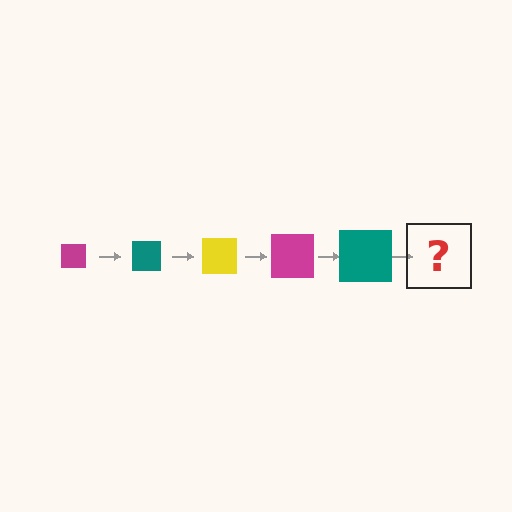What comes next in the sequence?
The next element should be a yellow square, larger than the previous one.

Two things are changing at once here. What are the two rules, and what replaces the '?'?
The two rules are that the square grows larger each step and the color cycles through magenta, teal, and yellow. The '?' should be a yellow square, larger than the previous one.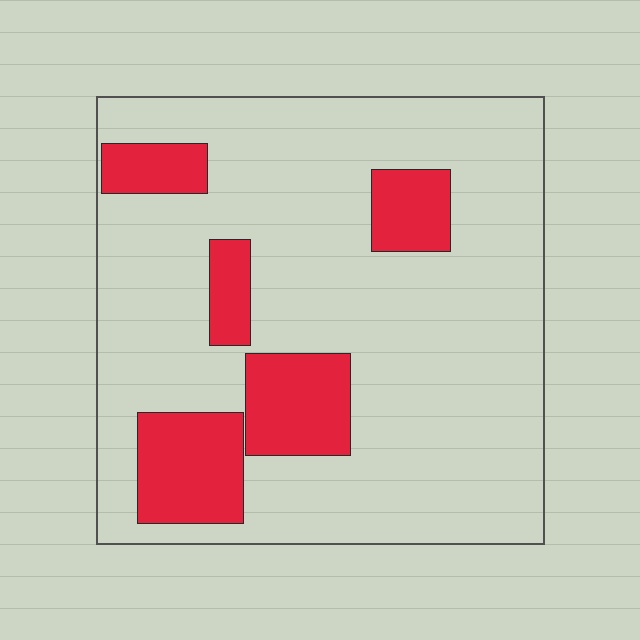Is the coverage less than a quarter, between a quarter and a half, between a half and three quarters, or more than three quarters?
Less than a quarter.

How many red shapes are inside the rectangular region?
5.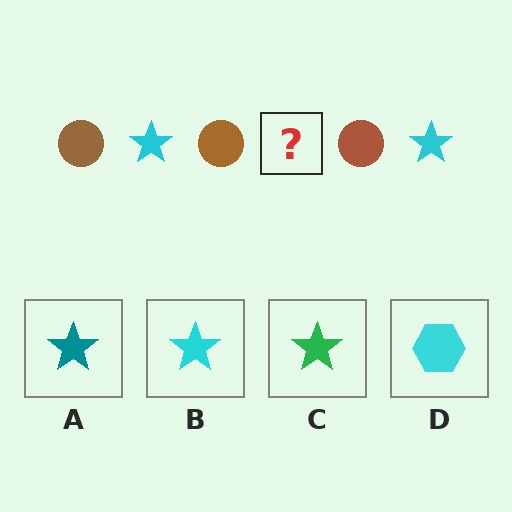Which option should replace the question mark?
Option B.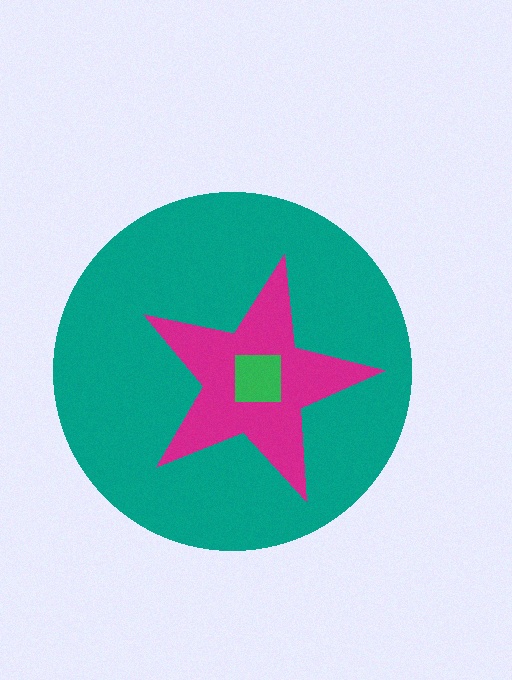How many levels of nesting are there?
3.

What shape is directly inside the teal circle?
The magenta star.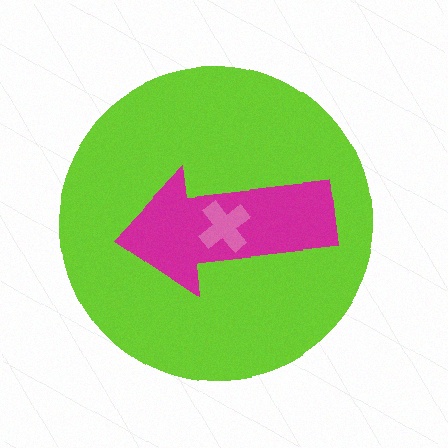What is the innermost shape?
The pink cross.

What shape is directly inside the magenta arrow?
The pink cross.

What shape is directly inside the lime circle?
The magenta arrow.